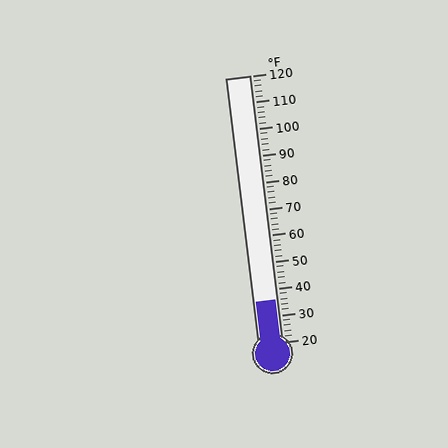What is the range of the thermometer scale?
The thermometer scale ranges from 20°F to 120°F.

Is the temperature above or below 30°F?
The temperature is above 30°F.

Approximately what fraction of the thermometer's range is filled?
The thermometer is filled to approximately 15% of its range.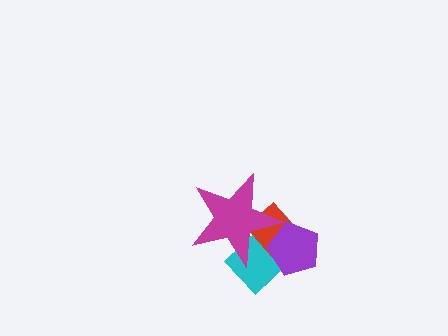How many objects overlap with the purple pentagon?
3 objects overlap with the purple pentagon.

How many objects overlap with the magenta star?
3 objects overlap with the magenta star.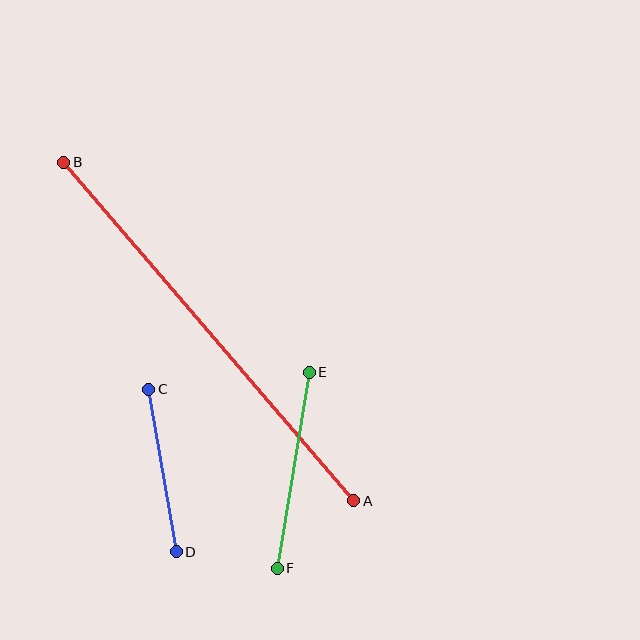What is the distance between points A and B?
The distance is approximately 446 pixels.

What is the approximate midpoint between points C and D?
The midpoint is at approximately (163, 470) pixels.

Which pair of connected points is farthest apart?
Points A and B are farthest apart.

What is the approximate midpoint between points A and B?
The midpoint is at approximately (209, 331) pixels.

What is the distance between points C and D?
The distance is approximately 165 pixels.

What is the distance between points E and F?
The distance is approximately 198 pixels.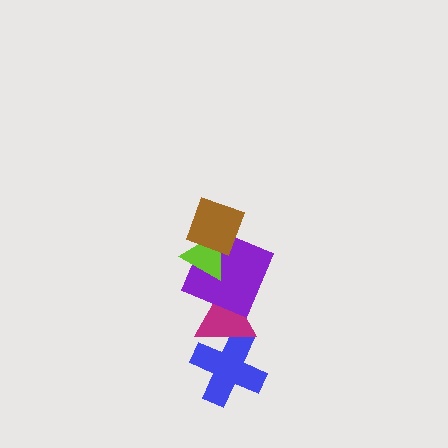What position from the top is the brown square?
The brown square is 1st from the top.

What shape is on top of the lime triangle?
The brown square is on top of the lime triangle.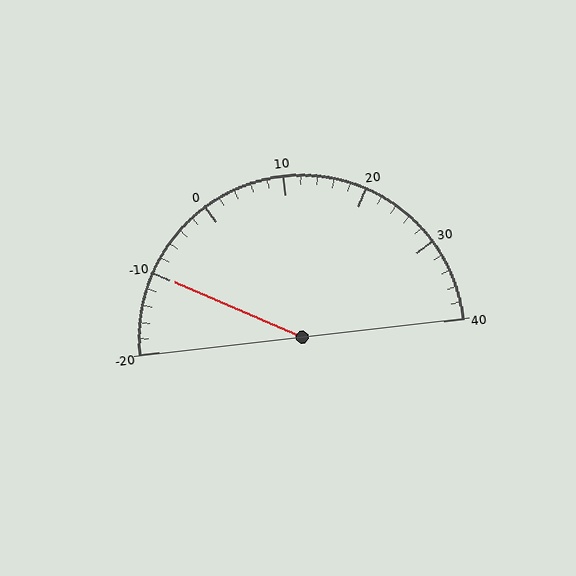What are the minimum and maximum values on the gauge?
The gauge ranges from -20 to 40.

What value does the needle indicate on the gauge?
The needle indicates approximately -10.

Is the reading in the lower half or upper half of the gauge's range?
The reading is in the lower half of the range (-20 to 40).